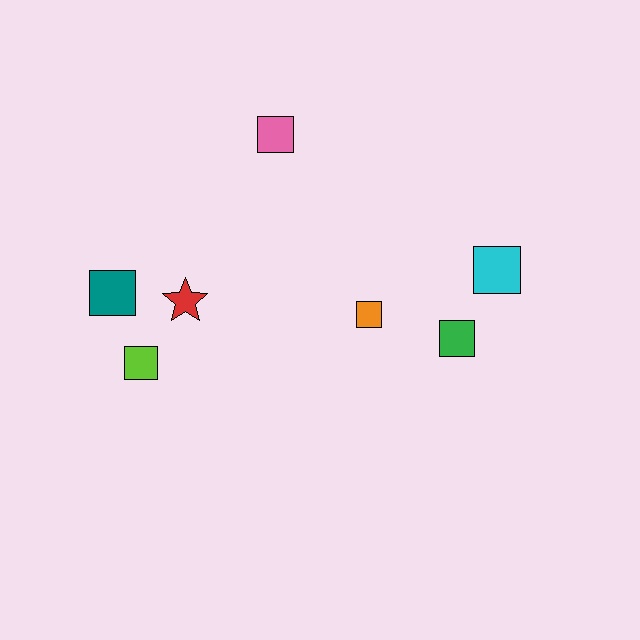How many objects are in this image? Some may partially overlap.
There are 7 objects.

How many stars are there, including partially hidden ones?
There is 1 star.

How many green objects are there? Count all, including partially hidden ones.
There is 1 green object.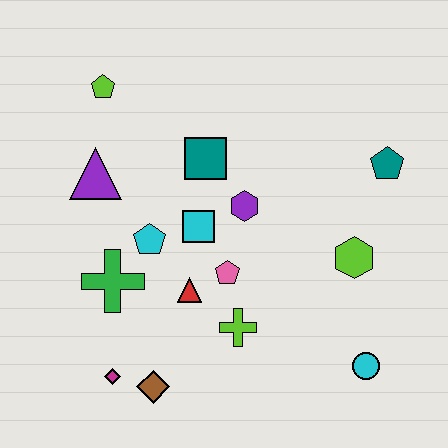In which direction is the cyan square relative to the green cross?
The cyan square is to the right of the green cross.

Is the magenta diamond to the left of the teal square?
Yes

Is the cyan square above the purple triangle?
No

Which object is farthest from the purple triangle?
The cyan circle is farthest from the purple triangle.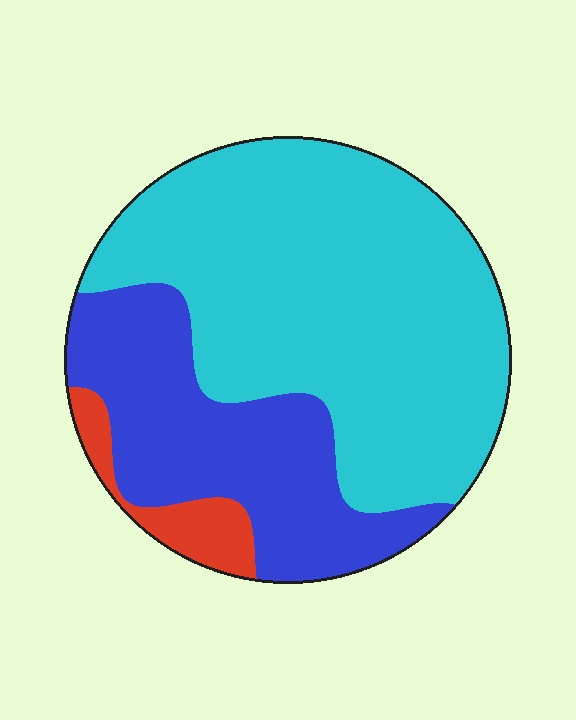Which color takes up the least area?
Red, at roughly 5%.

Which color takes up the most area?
Cyan, at roughly 65%.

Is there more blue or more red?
Blue.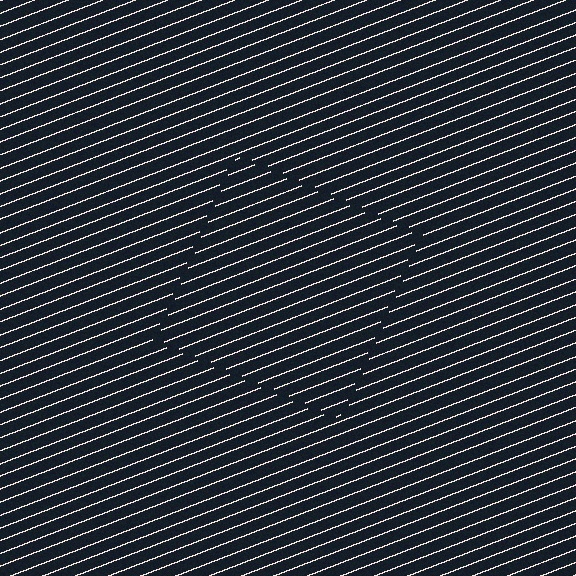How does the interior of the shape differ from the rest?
The interior of the shape contains the same grating, shifted by half a period — the contour is defined by the phase discontinuity where line-ends from the inner and outer gratings abut.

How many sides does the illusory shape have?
4 sides — the line-ends trace a square.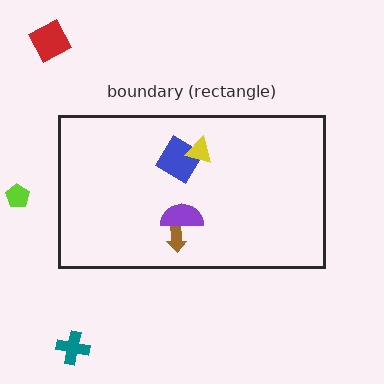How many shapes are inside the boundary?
4 inside, 3 outside.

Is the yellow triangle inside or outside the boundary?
Inside.